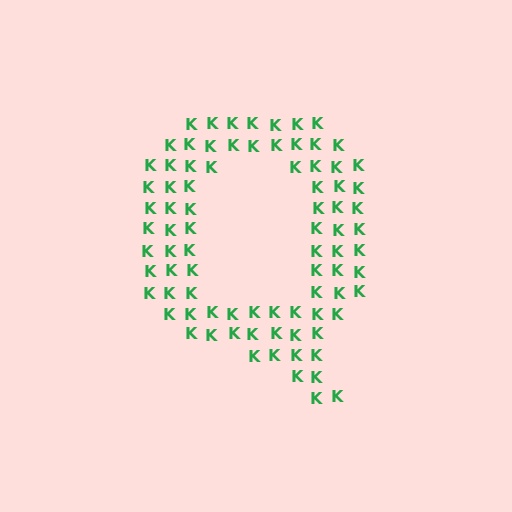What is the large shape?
The large shape is the letter Q.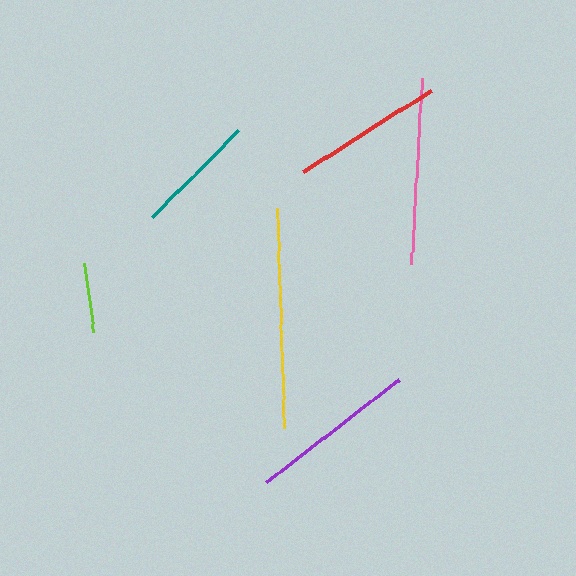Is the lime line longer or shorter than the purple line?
The purple line is longer than the lime line.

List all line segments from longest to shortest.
From longest to shortest: yellow, pink, purple, red, teal, lime.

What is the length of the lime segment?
The lime segment is approximately 70 pixels long.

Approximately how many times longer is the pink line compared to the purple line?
The pink line is approximately 1.1 times the length of the purple line.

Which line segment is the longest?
The yellow line is the longest at approximately 220 pixels.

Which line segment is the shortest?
The lime line is the shortest at approximately 70 pixels.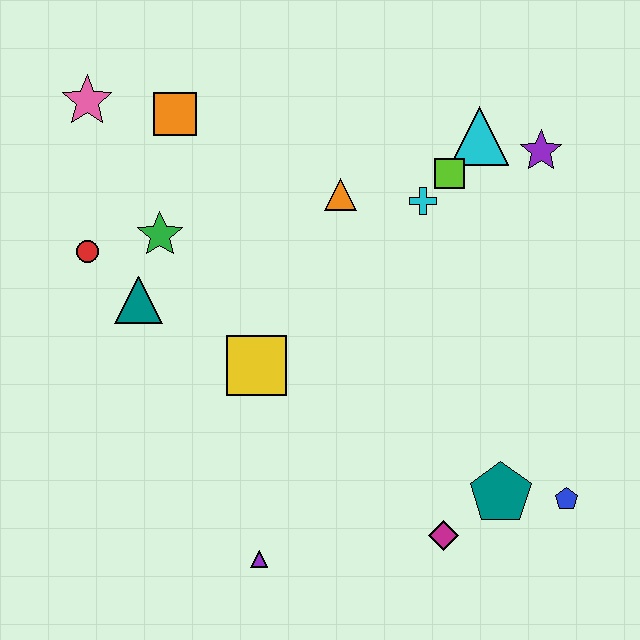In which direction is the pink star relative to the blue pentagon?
The pink star is to the left of the blue pentagon.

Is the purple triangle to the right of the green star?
Yes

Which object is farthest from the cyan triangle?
The purple triangle is farthest from the cyan triangle.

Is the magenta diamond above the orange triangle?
No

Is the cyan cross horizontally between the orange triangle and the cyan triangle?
Yes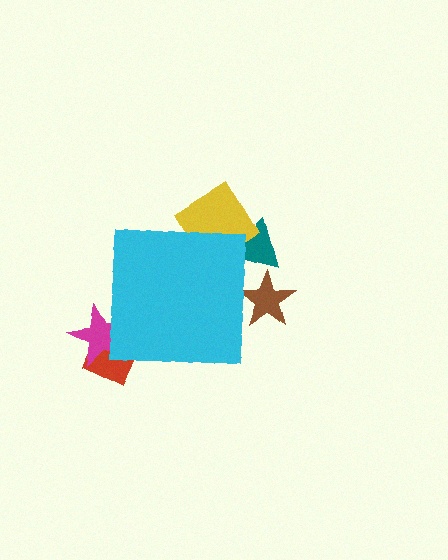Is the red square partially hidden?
Yes, the red square is partially hidden behind the cyan square.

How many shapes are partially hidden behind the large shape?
5 shapes are partially hidden.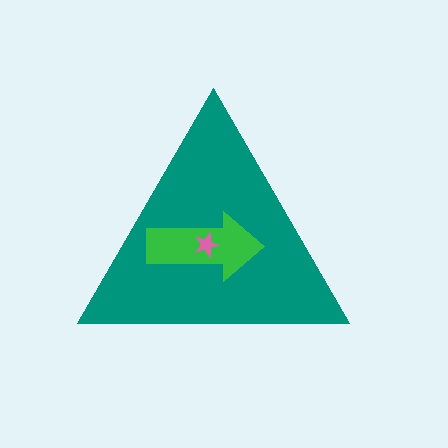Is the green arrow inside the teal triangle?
Yes.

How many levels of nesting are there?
3.